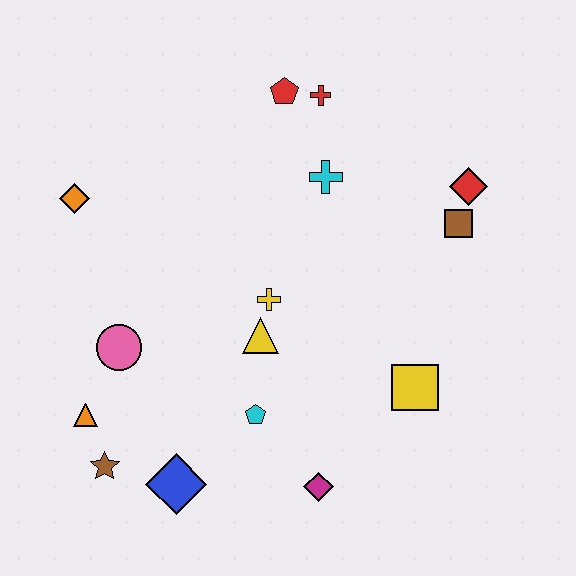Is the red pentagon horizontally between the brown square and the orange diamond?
Yes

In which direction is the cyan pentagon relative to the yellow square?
The cyan pentagon is to the left of the yellow square.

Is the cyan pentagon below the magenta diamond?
No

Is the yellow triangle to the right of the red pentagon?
No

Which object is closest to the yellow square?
The magenta diamond is closest to the yellow square.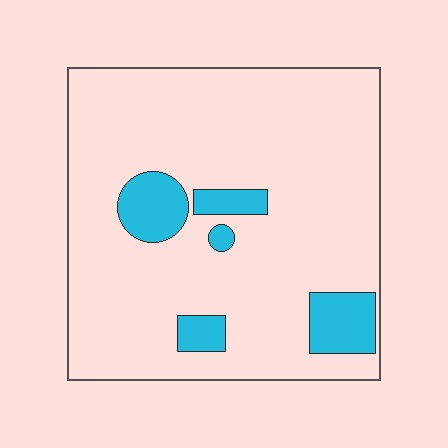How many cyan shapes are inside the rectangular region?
5.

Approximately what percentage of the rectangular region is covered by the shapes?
Approximately 15%.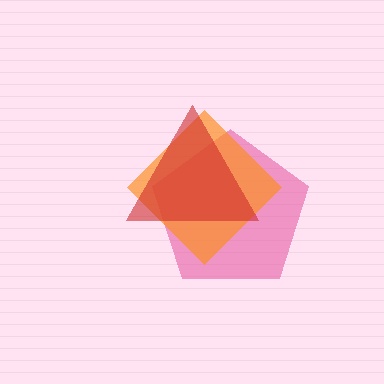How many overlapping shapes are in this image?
There are 3 overlapping shapes in the image.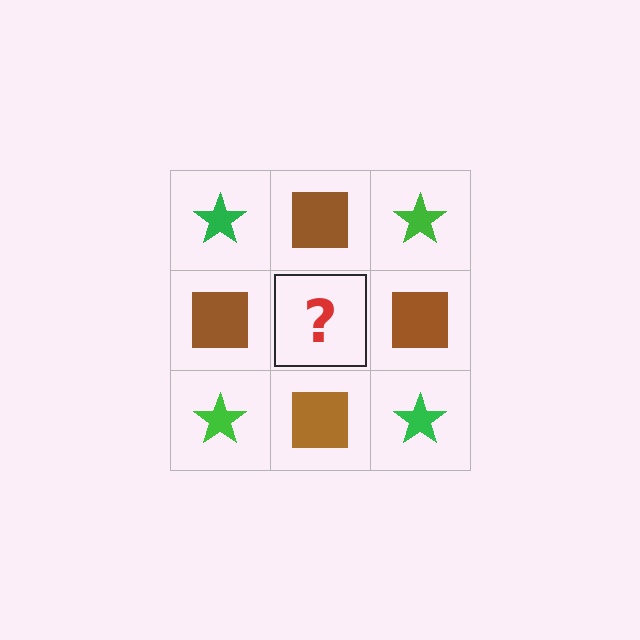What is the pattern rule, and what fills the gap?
The rule is that it alternates green star and brown square in a checkerboard pattern. The gap should be filled with a green star.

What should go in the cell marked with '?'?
The missing cell should contain a green star.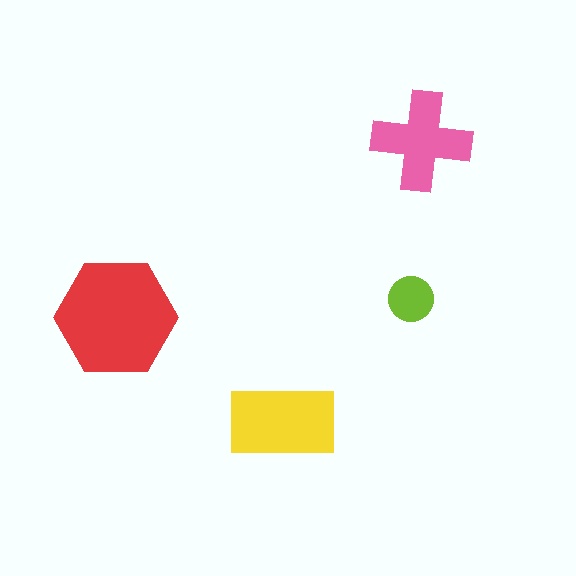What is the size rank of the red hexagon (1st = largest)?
1st.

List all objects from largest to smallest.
The red hexagon, the yellow rectangle, the pink cross, the lime circle.